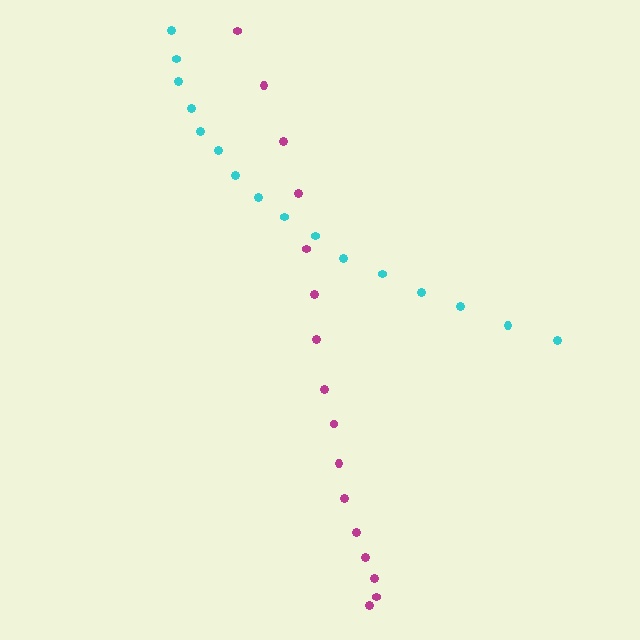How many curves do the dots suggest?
There are 2 distinct paths.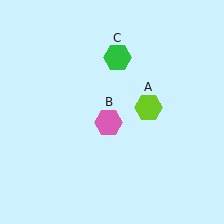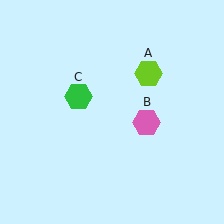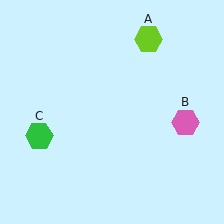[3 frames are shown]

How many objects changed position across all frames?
3 objects changed position: lime hexagon (object A), pink hexagon (object B), green hexagon (object C).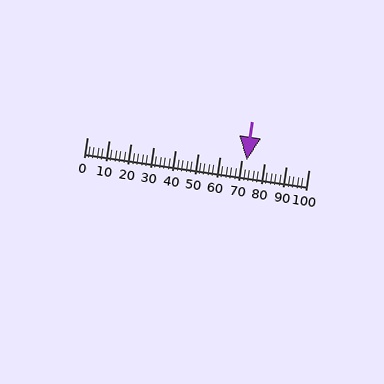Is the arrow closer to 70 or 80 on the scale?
The arrow is closer to 70.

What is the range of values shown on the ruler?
The ruler shows values from 0 to 100.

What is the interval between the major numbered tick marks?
The major tick marks are spaced 10 units apart.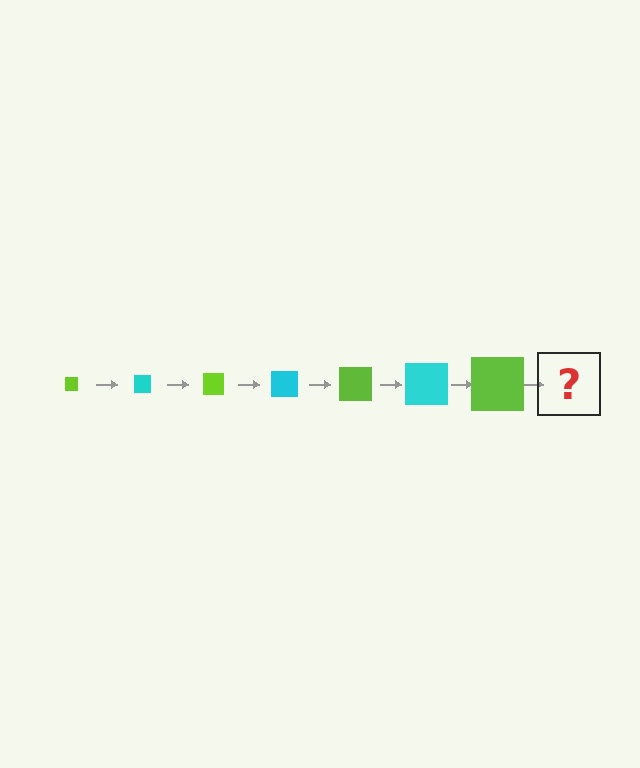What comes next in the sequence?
The next element should be a cyan square, larger than the previous one.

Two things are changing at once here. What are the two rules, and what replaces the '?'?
The two rules are that the square grows larger each step and the color cycles through lime and cyan. The '?' should be a cyan square, larger than the previous one.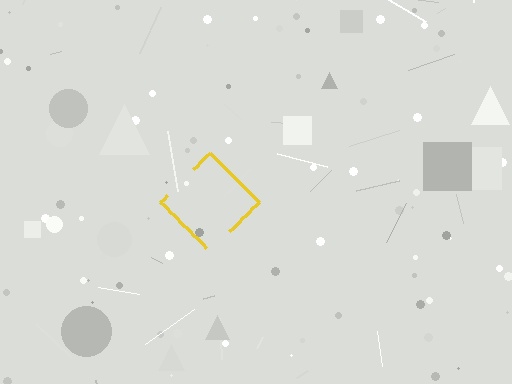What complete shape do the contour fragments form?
The contour fragments form a diamond.